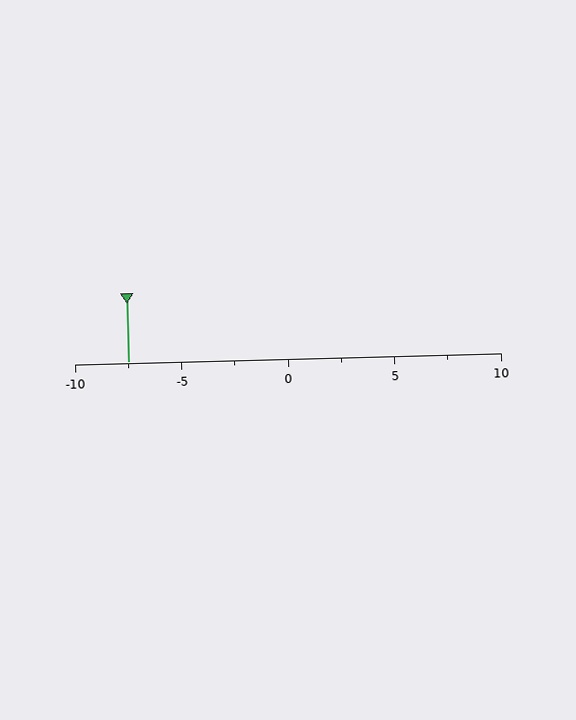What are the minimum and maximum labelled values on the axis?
The axis runs from -10 to 10.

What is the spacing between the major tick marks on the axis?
The major ticks are spaced 5 apart.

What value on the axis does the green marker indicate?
The marker indicates approximately -7.5.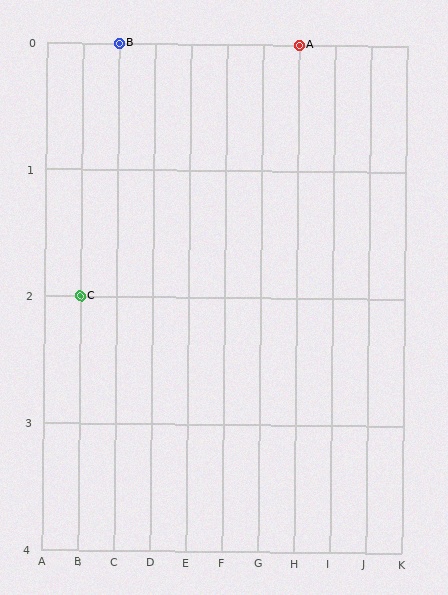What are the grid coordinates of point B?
Point B is at grid coordinates (C, 0).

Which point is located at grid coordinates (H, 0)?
Point A is at (H, 0).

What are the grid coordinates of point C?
Point C is at grid coordinates (B, 2).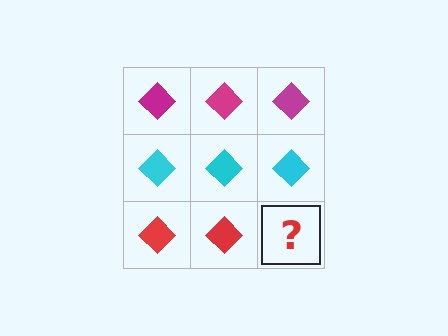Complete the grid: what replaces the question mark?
The question mark should be replaced with a red diamond.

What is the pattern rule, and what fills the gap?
The rule is that each row has a consistent color. The gap should be filled with a red diamond.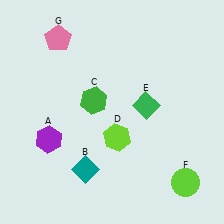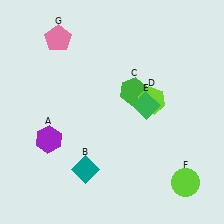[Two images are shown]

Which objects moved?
The objects that moved are: the green hexagon (C), the lime hexagon (D).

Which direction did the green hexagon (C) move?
The green hexagon (C) moved right.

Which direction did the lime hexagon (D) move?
The lime hexagon (D) moved up.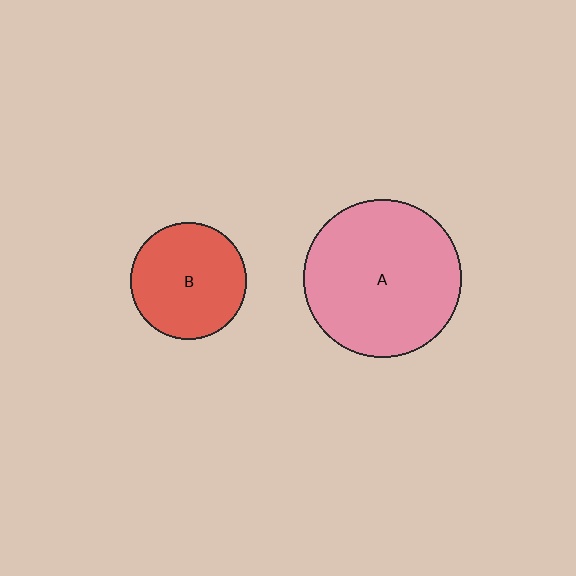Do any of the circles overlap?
No, none of the circles overlap.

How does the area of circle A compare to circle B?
Approximately 1.8 times.